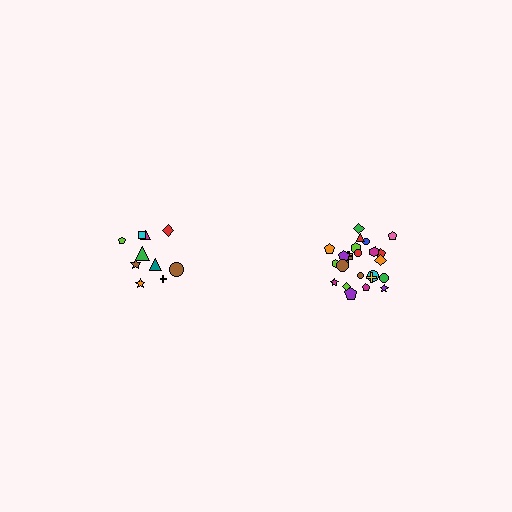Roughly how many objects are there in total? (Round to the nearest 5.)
Roughly 35 objects in total.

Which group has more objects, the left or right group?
The right group.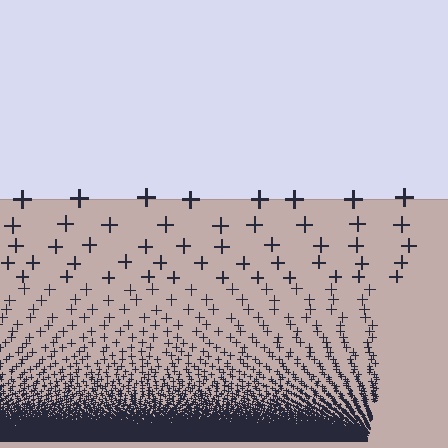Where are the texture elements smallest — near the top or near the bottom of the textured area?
Near the bottom.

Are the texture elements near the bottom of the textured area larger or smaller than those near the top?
Smaller. The gradient is inverted — elements near the bottom are smaller and denser.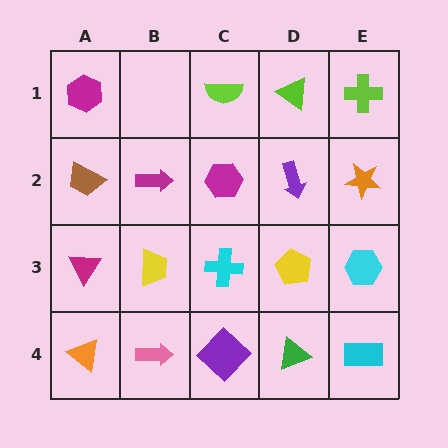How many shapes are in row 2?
5 shapes.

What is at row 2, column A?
A brown trapezoid.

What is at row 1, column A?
A magenta hexagon.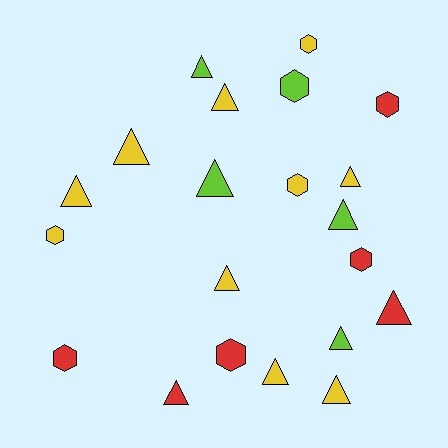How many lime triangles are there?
There are 4 lime triangles.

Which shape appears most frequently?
Triangle, with 13 objects.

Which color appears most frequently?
Yellow, with 10 objects.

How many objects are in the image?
There are 21 objects.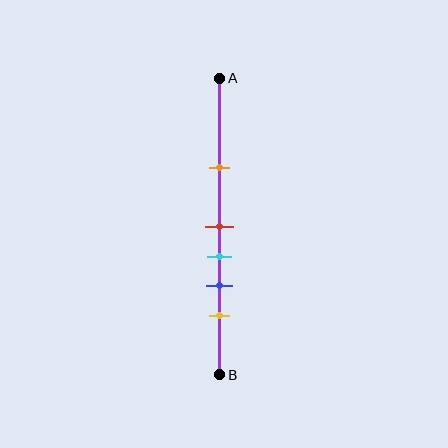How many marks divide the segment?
There are 5 marks dividing the segment.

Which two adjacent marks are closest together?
The red and cyan marks are the closest adjacent pair.